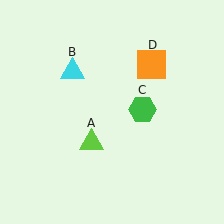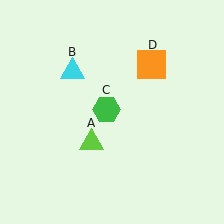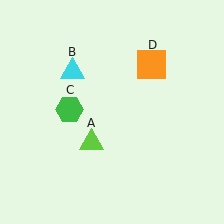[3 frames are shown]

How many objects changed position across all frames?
1 object changed position: green hexagon (object C).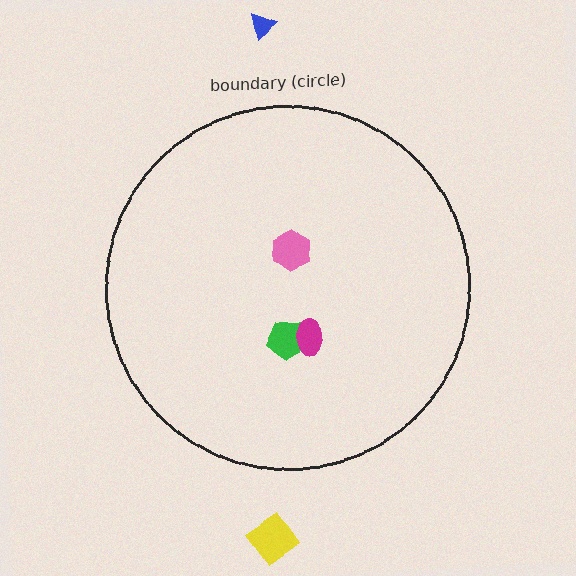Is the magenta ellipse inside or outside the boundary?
Inside.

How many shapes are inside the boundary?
3 inside, 2 outside.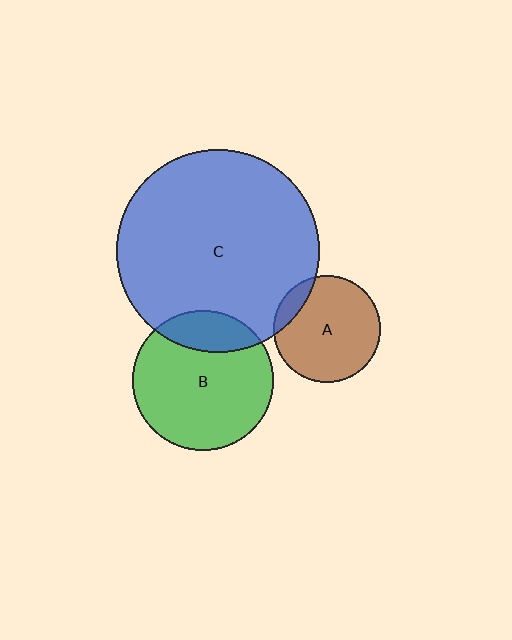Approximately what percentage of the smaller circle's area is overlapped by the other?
Approximately 10%.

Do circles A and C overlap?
Yes.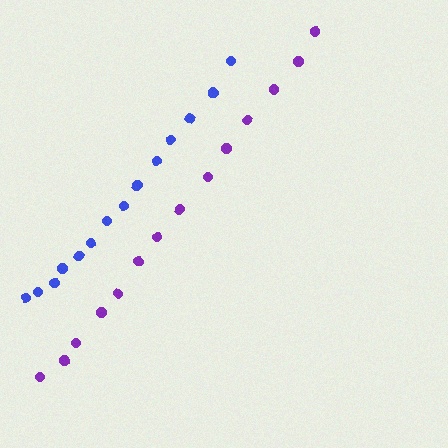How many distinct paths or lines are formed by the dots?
There are 2 distinct paths.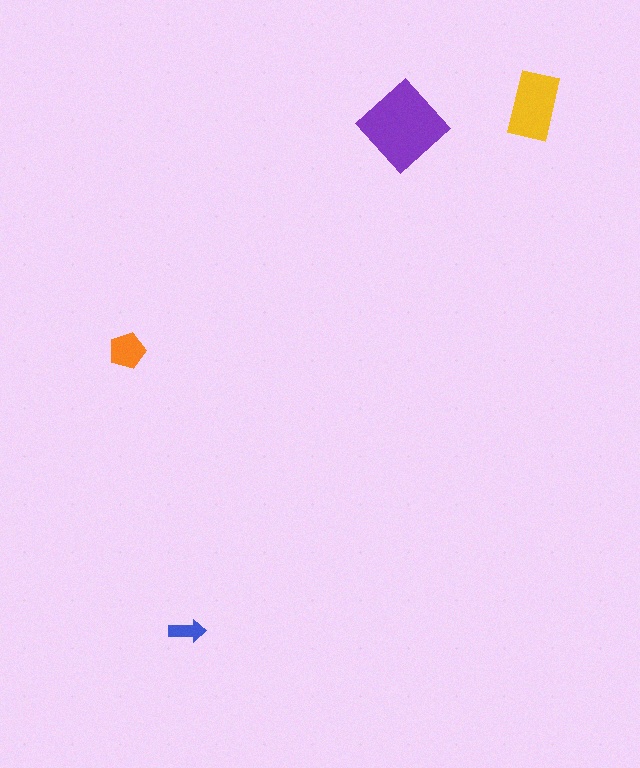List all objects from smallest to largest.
The blue arrow, the orange pentagon, the yellow rectangle, the purple diamond.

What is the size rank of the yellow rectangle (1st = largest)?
2nd.